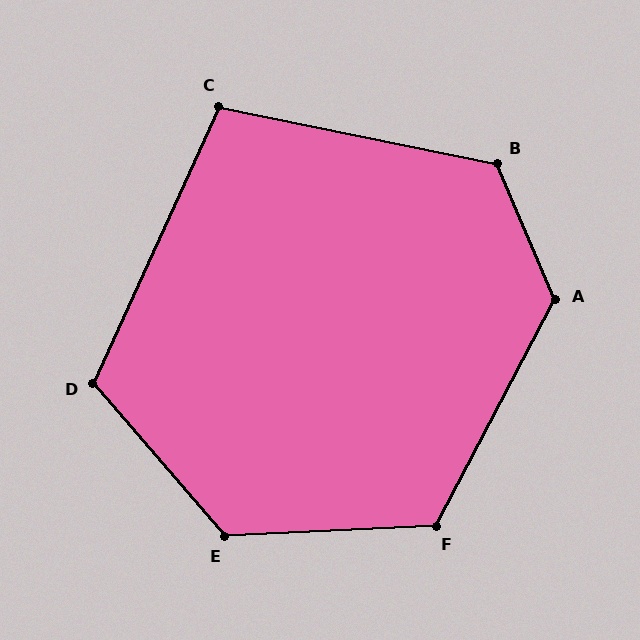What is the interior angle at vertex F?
Approximately 121 degrees (obtuse).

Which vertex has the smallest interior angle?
C, at approximately 103 degrees.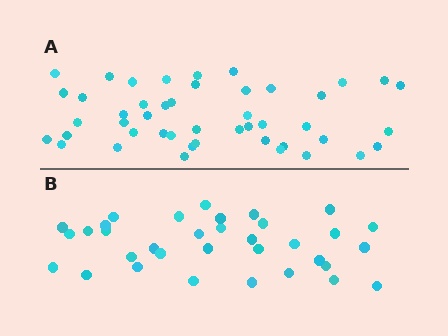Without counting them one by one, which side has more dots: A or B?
Region A (the top region) has more dots.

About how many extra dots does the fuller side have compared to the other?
Region A has roughly 12 or so more dots than region B.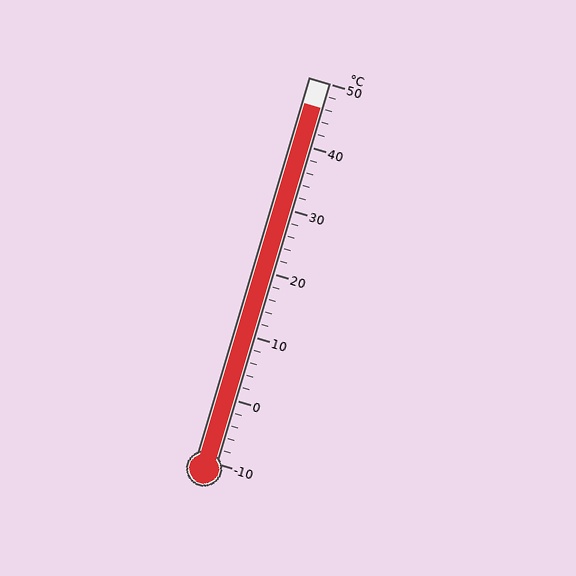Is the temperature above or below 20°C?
The temperature is above 20°C.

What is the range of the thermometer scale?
The thermometer scale ranges from -10°C to 50°C.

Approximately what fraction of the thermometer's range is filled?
The thermometer is filled to approximately 95% of its range.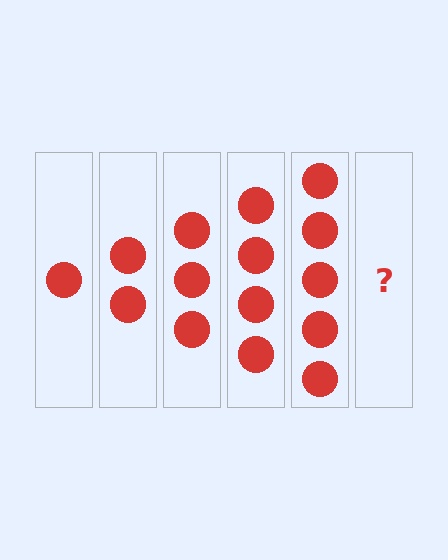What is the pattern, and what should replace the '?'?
The pattern is that each step adds one more circle. The '?' should be 6 circles.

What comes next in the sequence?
The next element should be 6 circles.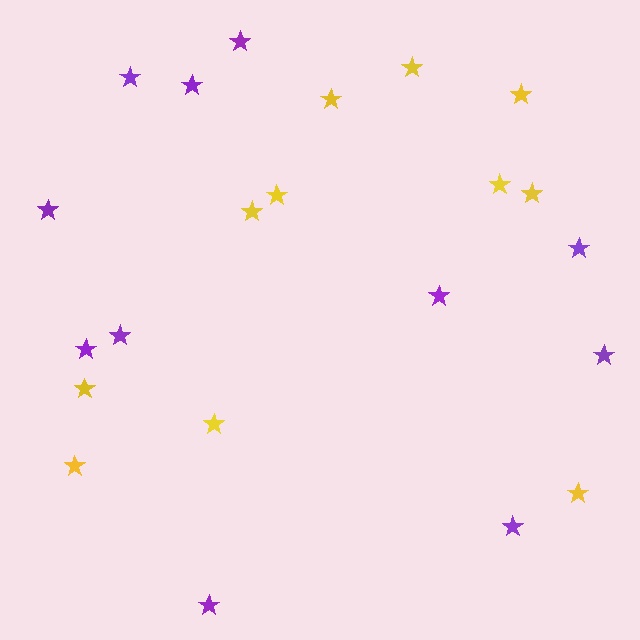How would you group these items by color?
There are 2 groups: one group of purple stars (11) and one group of yellow stars (11).